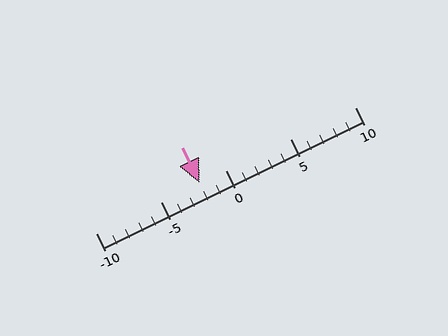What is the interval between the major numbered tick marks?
The major tick marks are spaced 5 units apart.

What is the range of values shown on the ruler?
The ruler shows values from -10 to 10.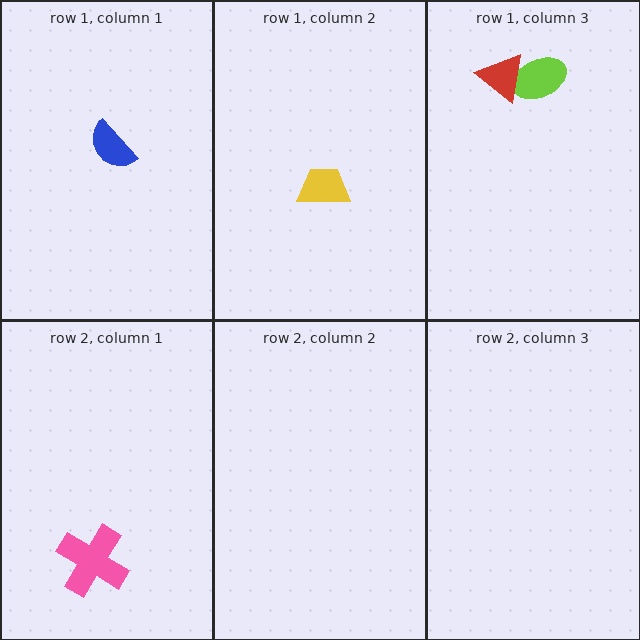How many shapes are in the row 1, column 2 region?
1.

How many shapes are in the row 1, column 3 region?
2.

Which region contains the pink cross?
The row 2, column 1 region.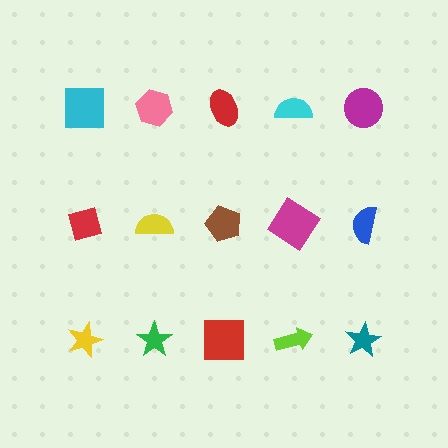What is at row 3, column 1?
A yellow star.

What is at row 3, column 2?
A green star.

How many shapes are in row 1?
5 shapes.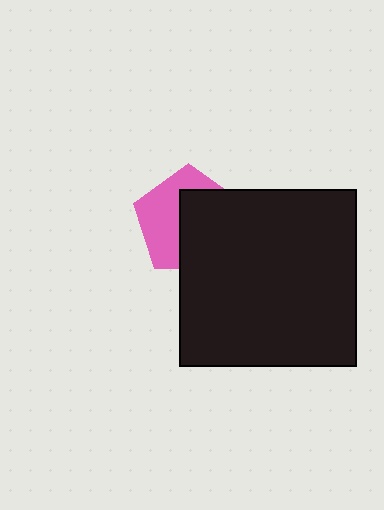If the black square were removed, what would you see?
You would see the complete pink pentagon.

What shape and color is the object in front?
The object in front is a black square.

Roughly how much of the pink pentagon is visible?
About half of it is visible (roughly 47%).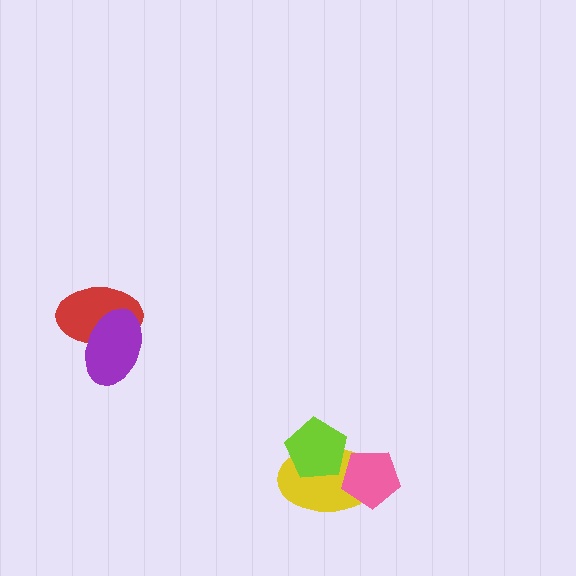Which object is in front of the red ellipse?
The purple ellipse is in front of the red ellipse.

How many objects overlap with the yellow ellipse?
2 objects overlap with the yellow ellipse.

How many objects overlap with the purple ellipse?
1 object overlaps with the purple ellipse.